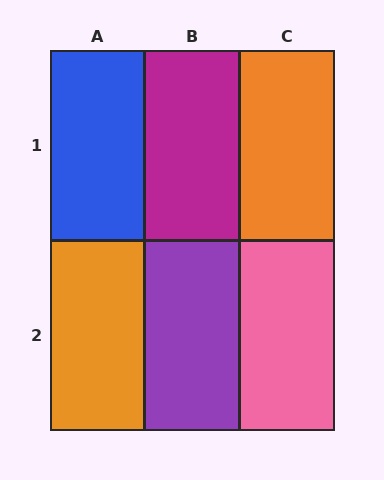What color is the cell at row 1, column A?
Blue.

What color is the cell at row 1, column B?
Magenta.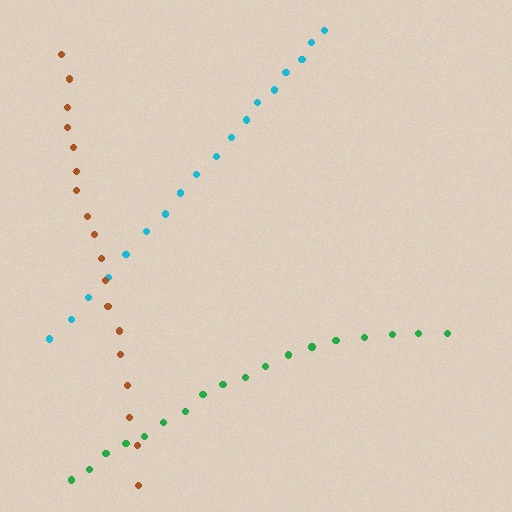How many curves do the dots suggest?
There are 3 distinct paths.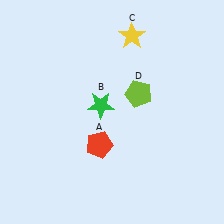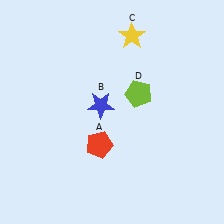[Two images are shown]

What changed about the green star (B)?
In Image 1, B is green. In Image 2, it changed to blue.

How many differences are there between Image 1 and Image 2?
There is 1 difference between the two images.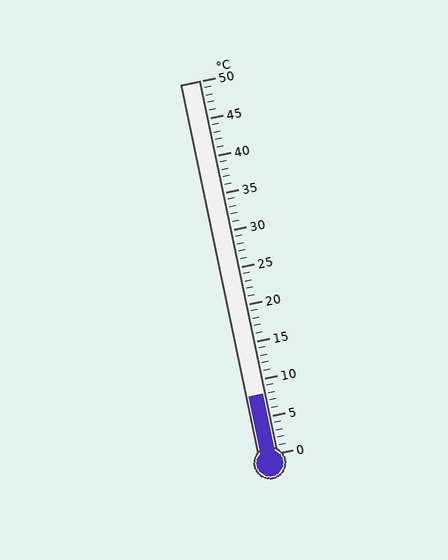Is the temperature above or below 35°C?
The temperature is below 35°C.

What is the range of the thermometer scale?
The thermometer scale ranges from 0°C to 50°C.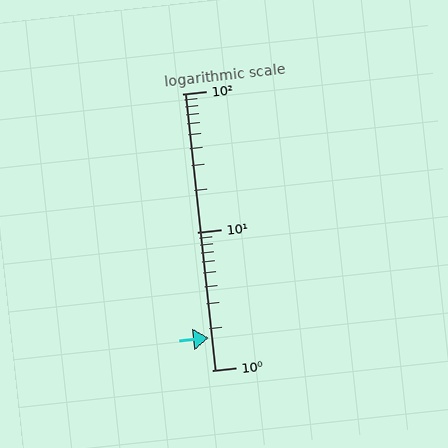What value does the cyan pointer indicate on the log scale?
The pointer indicates approximately 1.7.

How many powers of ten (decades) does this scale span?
The scale spans 2 decades, from 1 to 100.